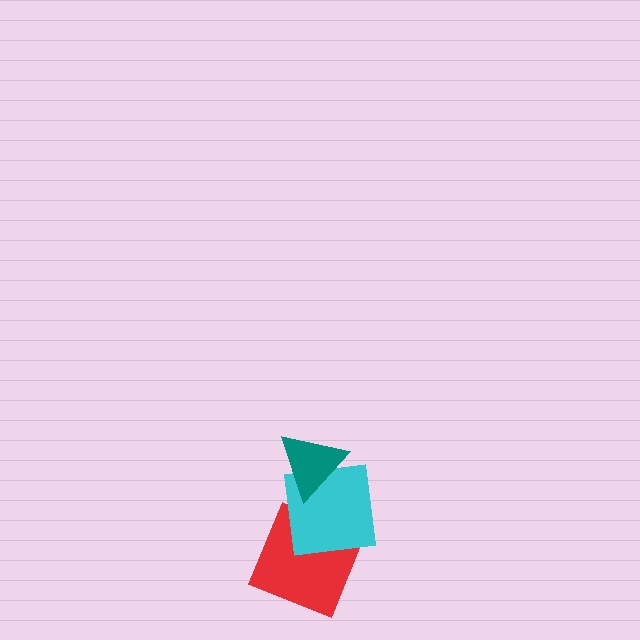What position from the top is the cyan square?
The cyan square is 2nd from the top.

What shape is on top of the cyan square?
The teal triangle is on top of the cyan square.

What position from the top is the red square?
The red square is 3rd from the top.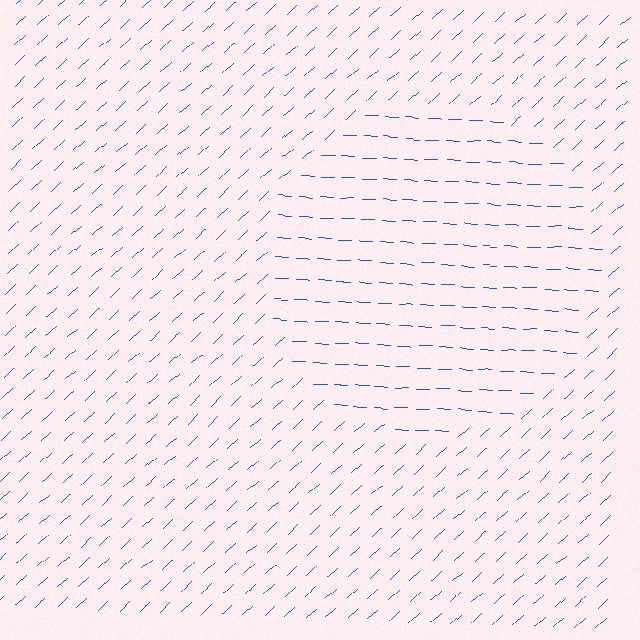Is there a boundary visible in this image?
Yes, there is a texture boundary formed by a change in line orientation.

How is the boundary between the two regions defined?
The boundary is defined purely by a change in line orientation (approximately 45 degrees difference). All lines are the same color and thickness.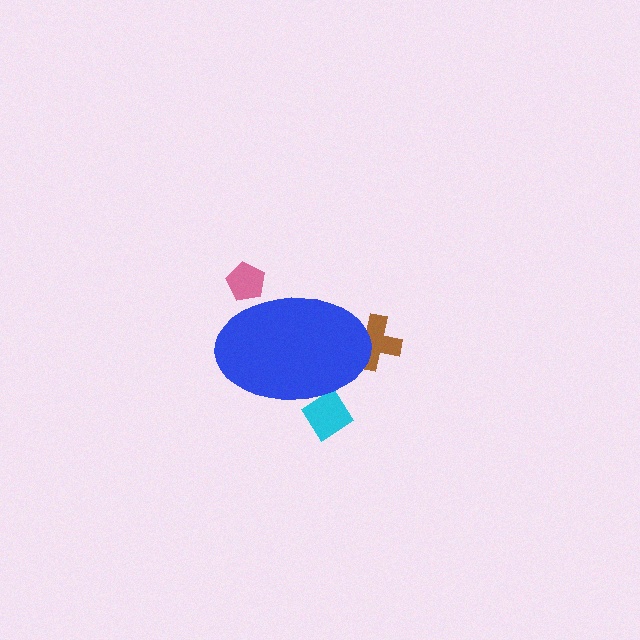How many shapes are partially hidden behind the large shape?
3 shapes are partially hidden.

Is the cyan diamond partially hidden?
Yes, the cyan diamond is partially hidden behind the blue ellipse.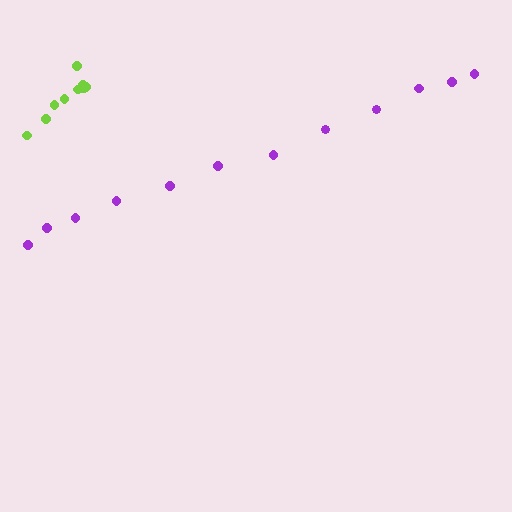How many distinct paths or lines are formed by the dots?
There are 2 distinct paths.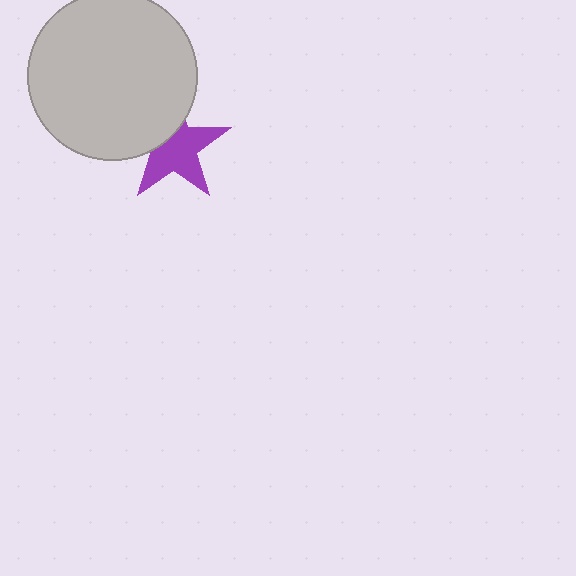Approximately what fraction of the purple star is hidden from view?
Roughly 34% of the purple star is hidden behind the light gray circle.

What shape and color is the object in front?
The object in front is a light gray circle.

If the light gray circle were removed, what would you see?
You would see the complete purple star.